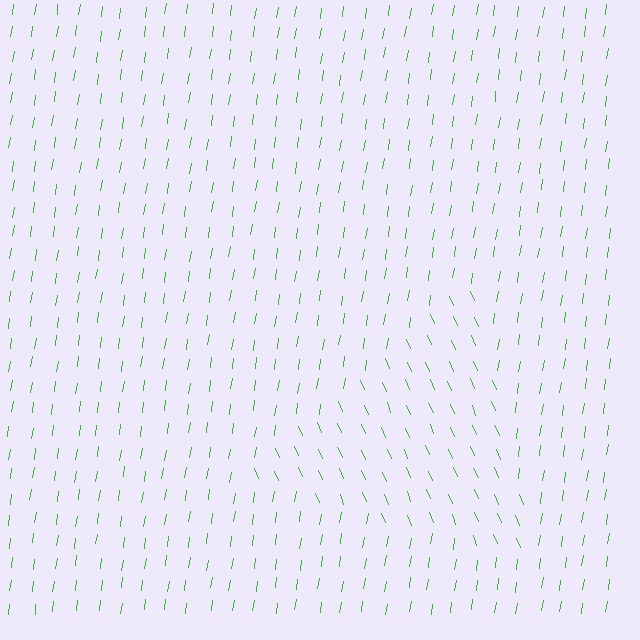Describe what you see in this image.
The image is filled with small green line segments. A triangle region in the image has lines oriented differently from the surrounding lines, creating a visible texture boundary.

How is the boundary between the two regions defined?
The boundary is defined purely by a change in line orientation (approximately 31 degrees difference). All lines are the same color and thickness.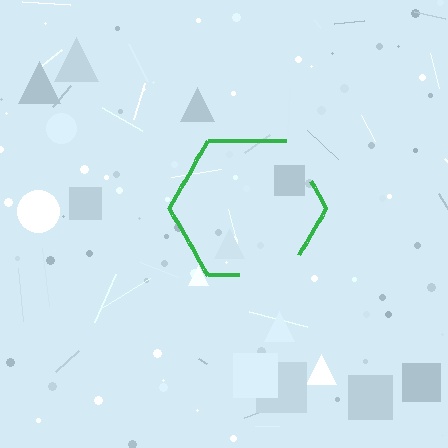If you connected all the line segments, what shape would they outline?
They would outline a hexagon.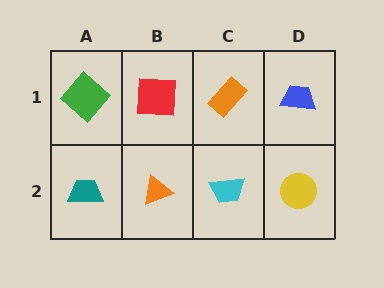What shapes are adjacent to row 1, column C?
A cyan trapezoid (row 2, column C), a red square (row 1, column B), a blue trapezoid (row 1, column D).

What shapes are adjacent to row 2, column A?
A green diamond (row 1, column A), an orange triangle (row 2, column B).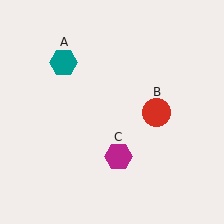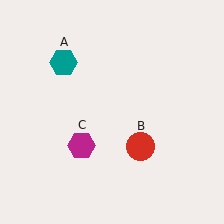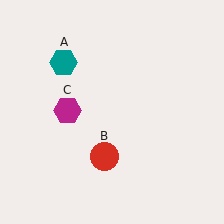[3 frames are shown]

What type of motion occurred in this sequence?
The red circle (object B), magenta hexagon (object C) rotated clockwise around the center of the scene.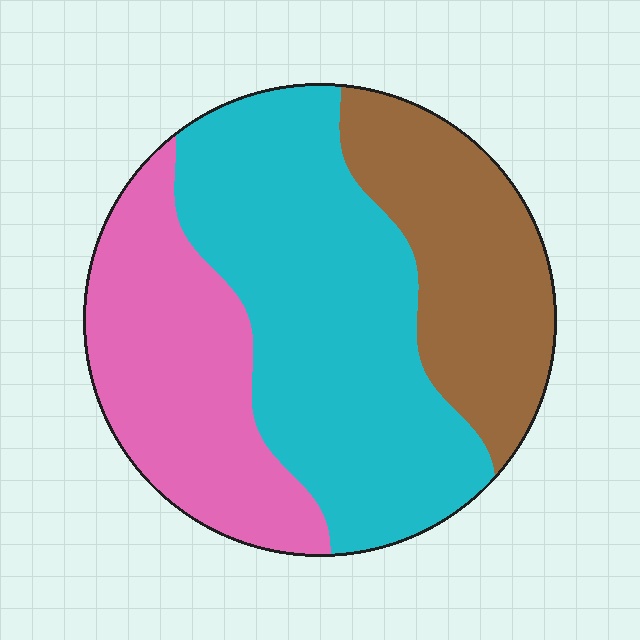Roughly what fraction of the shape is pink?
Pink takes up about one quarter (1/4) of the shape.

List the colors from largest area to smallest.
From largest to smallest: cyan, pink, brown.